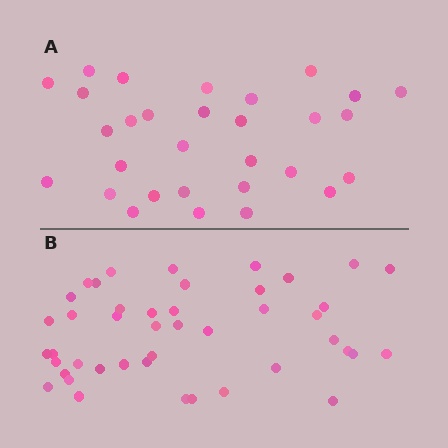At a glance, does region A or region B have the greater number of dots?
Region B (the bottom region) has more dots.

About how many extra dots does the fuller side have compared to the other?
Region B has approximately 15 more dots than region A.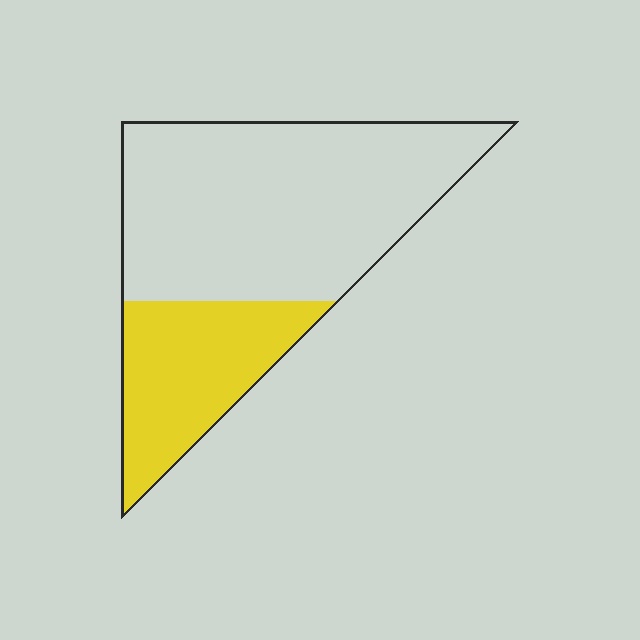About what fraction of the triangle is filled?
About one third (1/3).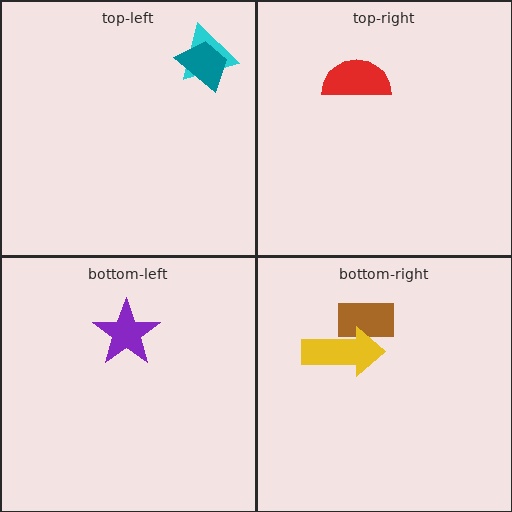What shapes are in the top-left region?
The cyan triangle, the teal trapezoid.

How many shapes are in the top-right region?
1.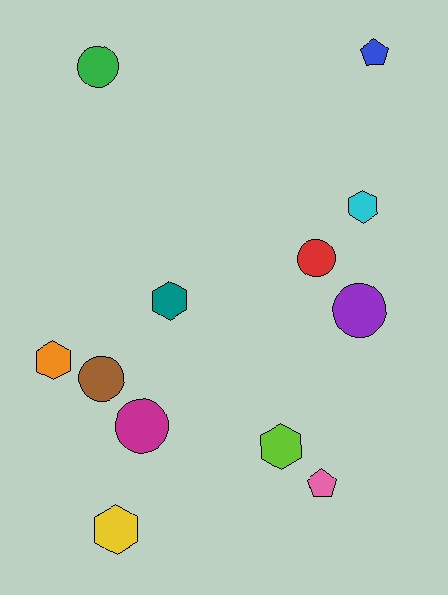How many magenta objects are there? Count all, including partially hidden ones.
There is 1 magenta object.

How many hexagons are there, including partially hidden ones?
There are 5 hexagons.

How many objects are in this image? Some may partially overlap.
There are 12 objects.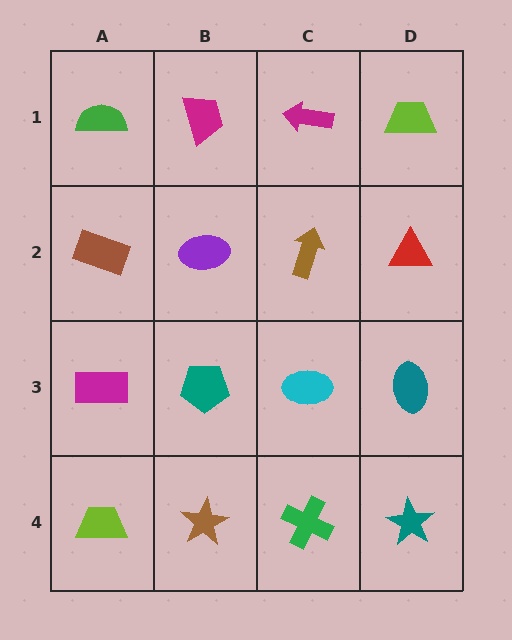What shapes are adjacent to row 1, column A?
A brown rectangle (row 2, column A), a magenta trapezoid (row 1, column B).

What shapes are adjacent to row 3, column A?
A brown rectangle (row 2, column A), a lime trapezoid (row 4, column A), a teal pentagon (row 3, column B).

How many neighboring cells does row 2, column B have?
4.